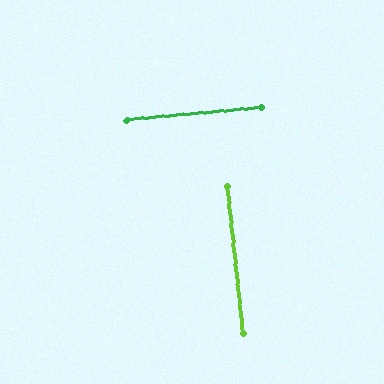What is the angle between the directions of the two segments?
Approximately 89 degrees.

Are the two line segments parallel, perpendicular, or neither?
Perpendicular — they meet at approximately 89°.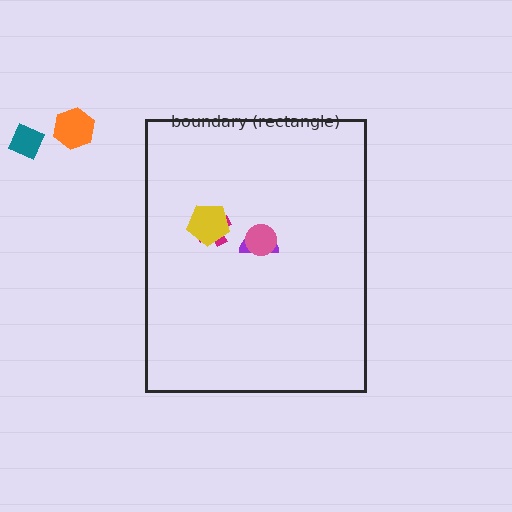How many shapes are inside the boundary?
4 inside, 2 outside.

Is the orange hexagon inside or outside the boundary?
Outside.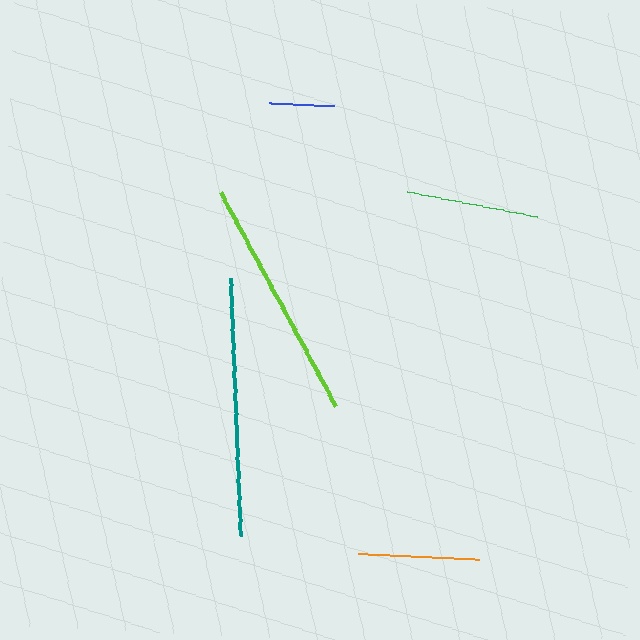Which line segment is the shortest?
The blue line is the shortest at approximately 65 pixels.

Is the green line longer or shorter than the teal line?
The teal line is longer than the green line.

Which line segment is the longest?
The teal line is the longest at approximately 258 pixels.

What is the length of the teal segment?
The teal segment is approximately 258 pixels long.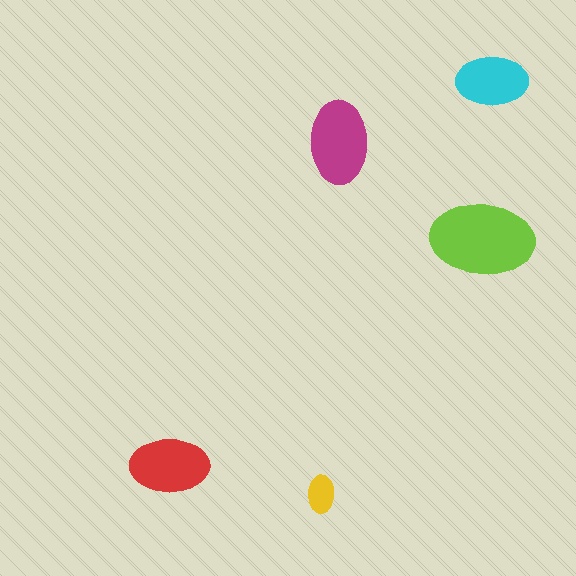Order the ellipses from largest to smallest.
the lime one, the magenta one, the red one, the cyan one, the yellow one.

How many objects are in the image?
There are 5 objects in the image.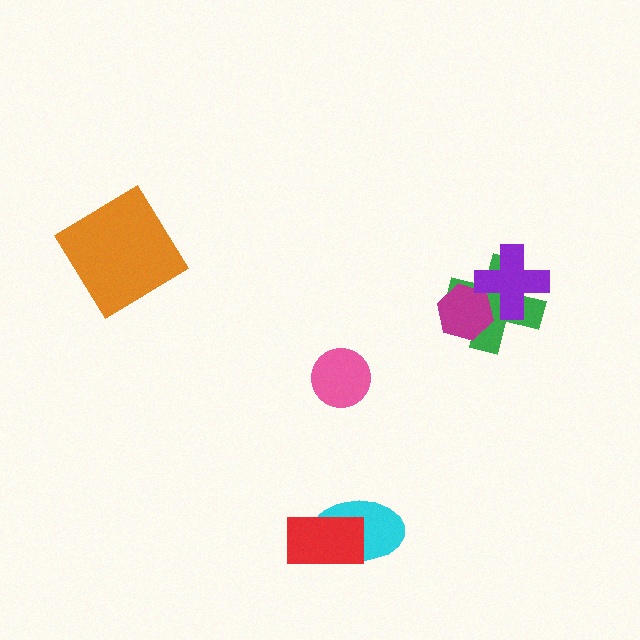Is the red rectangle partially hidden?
No, no other shape covers it.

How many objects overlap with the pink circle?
0 objects overlap with the pink circle.